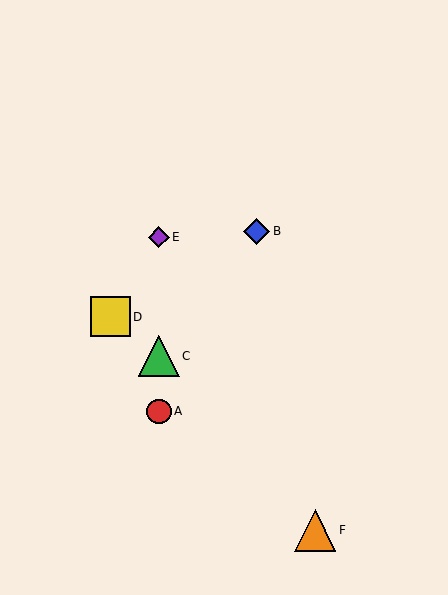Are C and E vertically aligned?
Yes, both are at x≈159.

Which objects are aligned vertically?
Objects A, C, E are aligned vertically.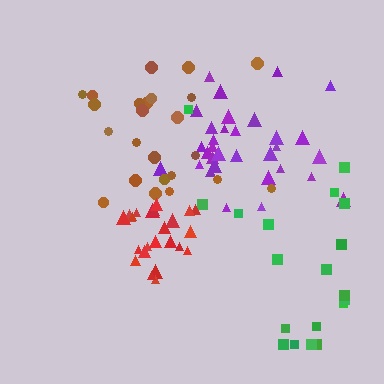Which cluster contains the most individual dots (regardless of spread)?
Purple (32).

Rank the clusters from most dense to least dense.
red, purple, brown, green.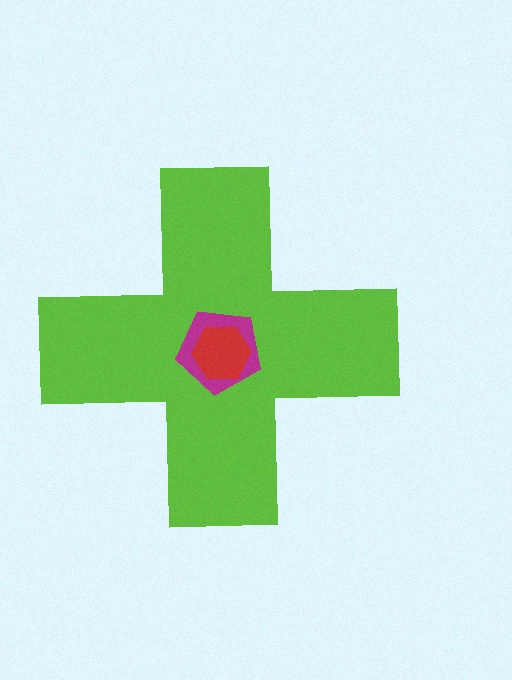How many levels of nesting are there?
3.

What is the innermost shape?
The red hexagon.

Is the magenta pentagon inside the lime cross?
Yes.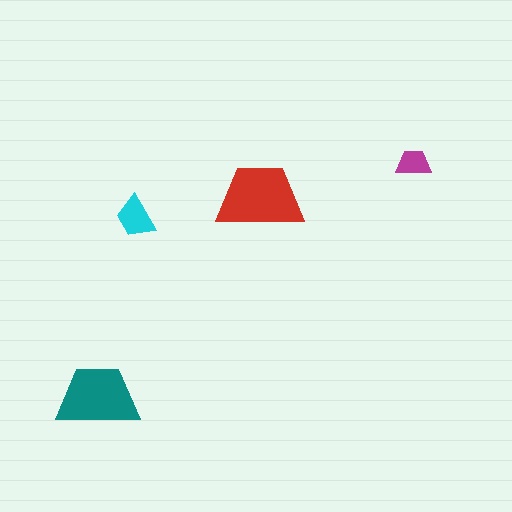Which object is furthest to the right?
The magenta trapezoid is rightmost.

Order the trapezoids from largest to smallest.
the red one, the teal one, the cyan one, the magenta one.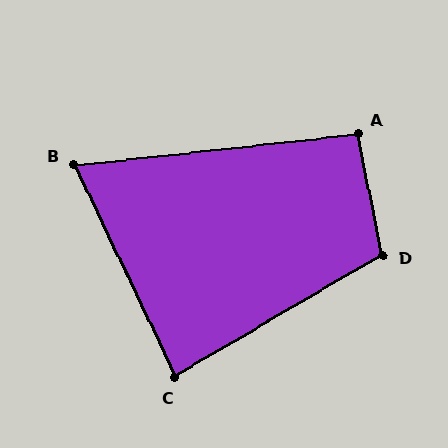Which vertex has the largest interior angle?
D, at approximately 109 degrees.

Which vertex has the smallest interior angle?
B, at approximately 71 degrees.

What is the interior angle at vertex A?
Approximately 95 degrees (obtuse).